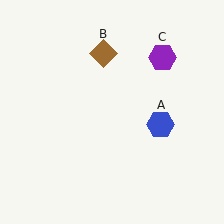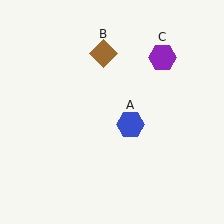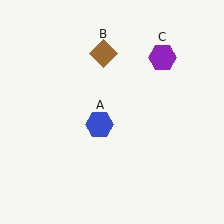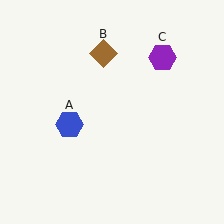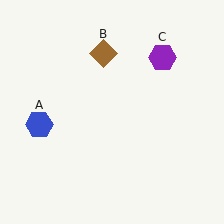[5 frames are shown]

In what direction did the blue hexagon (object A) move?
The blue hexagon (object A) moved left.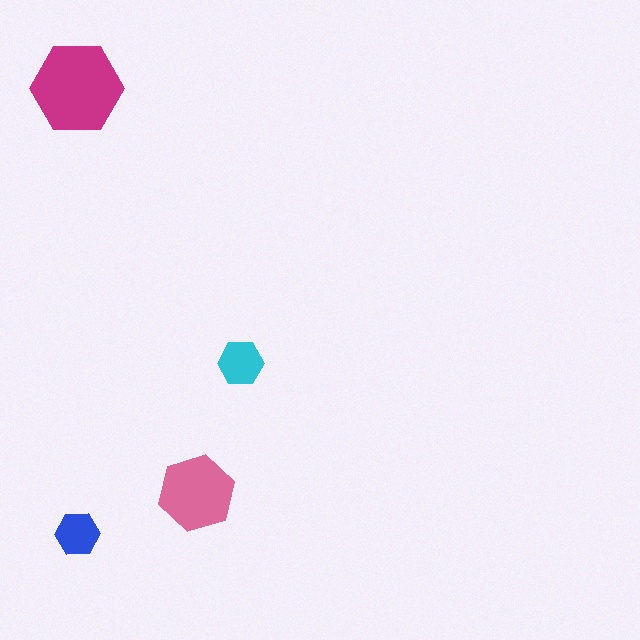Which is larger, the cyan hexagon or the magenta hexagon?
The magenta one.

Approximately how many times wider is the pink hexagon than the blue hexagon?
About 1.5 times wider.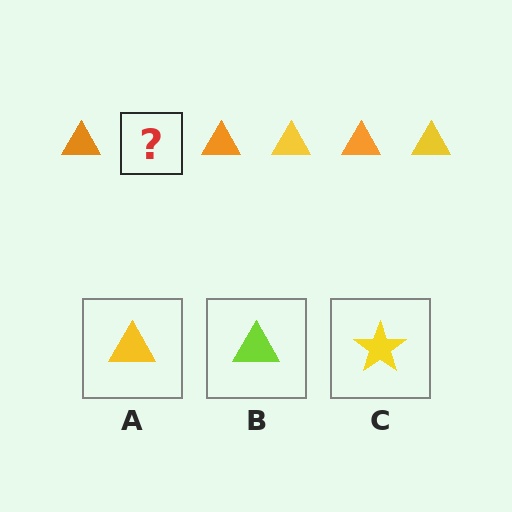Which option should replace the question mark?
Option A.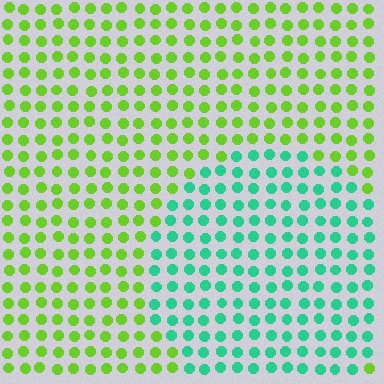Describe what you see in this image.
The image is filled with small lime elements in a uniform arrangement. A circle-shaped region is visible where the elements are tinted to a slightly different hue, forming a subtle color boundary.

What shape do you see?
I see a circle.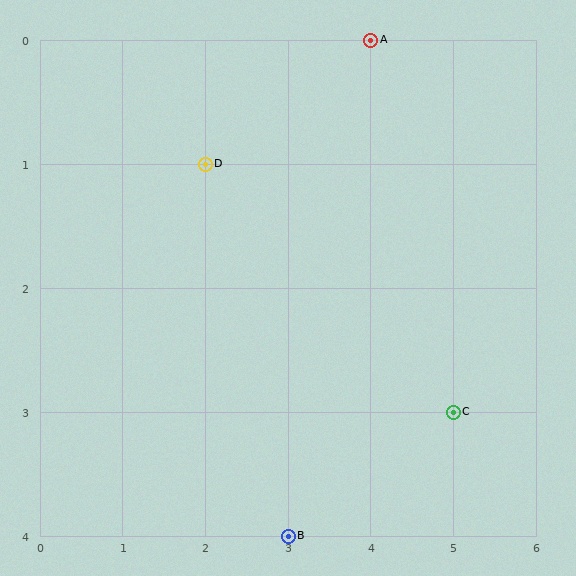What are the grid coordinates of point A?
Point A is at grid coordinates (4, 0).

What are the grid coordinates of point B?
Point B is at grid coordinates (3, 4).